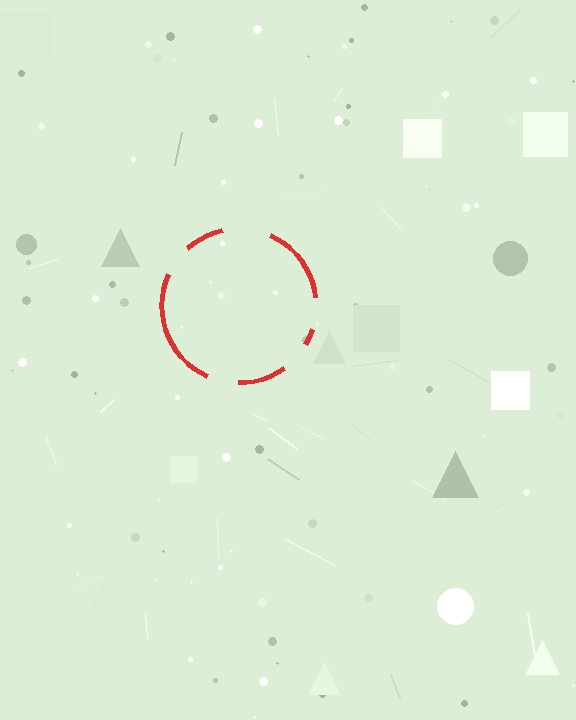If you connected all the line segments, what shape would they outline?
They would outline a circle.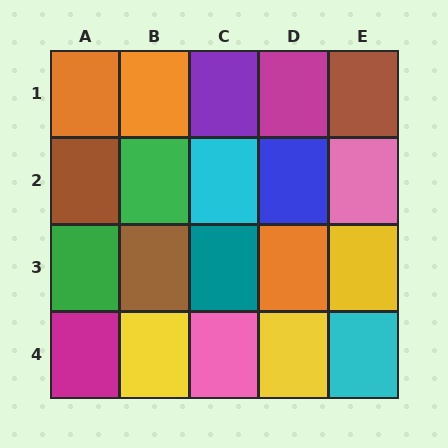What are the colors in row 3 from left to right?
Green, brown, teal, orange, yellow.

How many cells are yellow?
3 cells are yellow.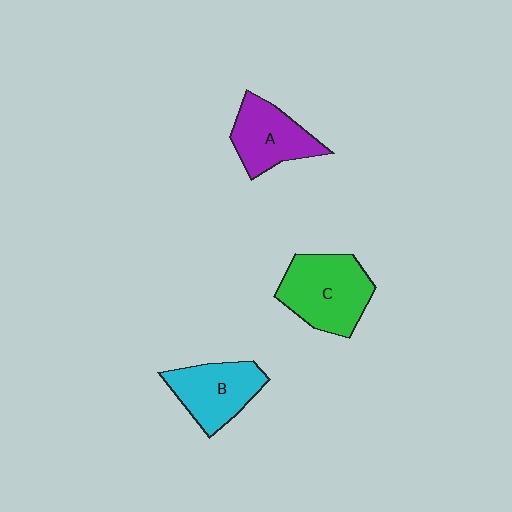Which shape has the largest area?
Shape C (green).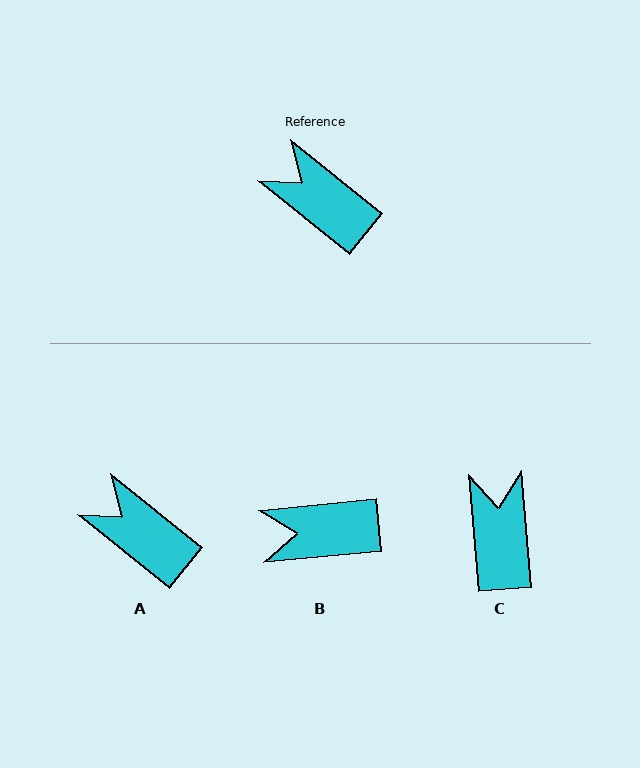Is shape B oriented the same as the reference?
No, it is off by about 45 degrees.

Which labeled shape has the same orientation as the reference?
A.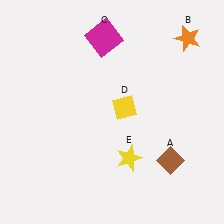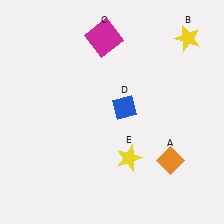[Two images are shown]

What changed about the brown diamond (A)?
In Image 1, A is brown. In Image 2, it changed to orange.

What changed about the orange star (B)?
In Image 1, B is orange. In Image 2, it changed to yellow.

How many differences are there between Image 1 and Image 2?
There are 3 differences between the two images.